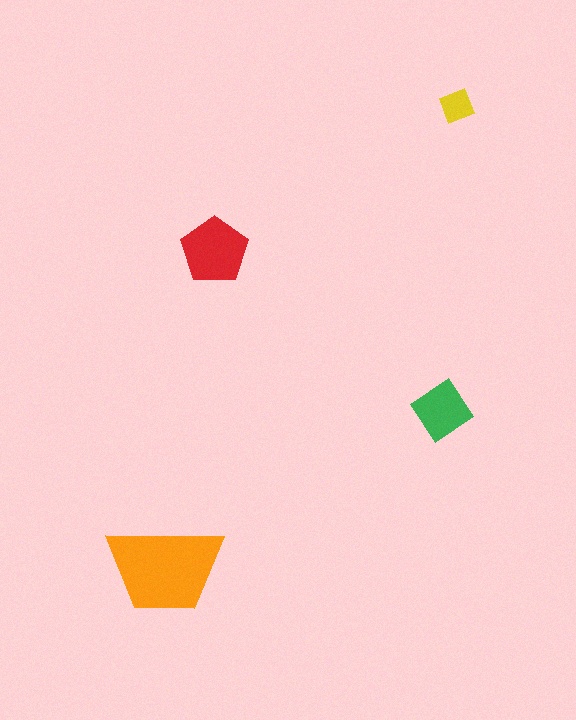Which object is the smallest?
The yellow diamond.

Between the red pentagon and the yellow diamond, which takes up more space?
The red pentagon.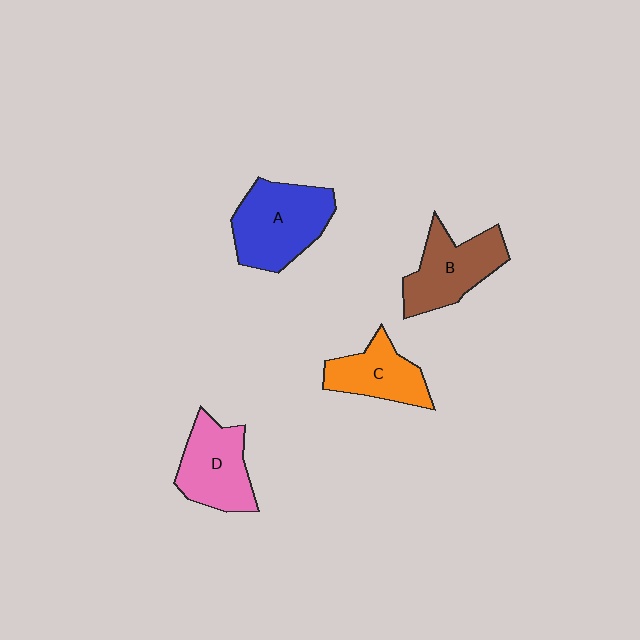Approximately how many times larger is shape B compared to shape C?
Approximately 1.2 times.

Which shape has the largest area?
Shape A (blue).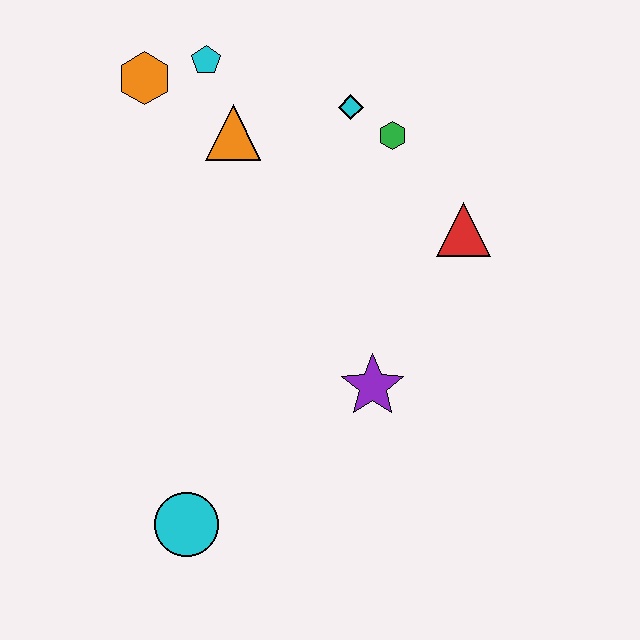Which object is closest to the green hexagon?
The cyan diamond is closest to the green hexagon.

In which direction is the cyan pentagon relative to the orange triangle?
The cyan pentagon is above the orange triangle.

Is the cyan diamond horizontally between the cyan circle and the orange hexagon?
No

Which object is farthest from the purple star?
The orange hexagon is farthest from the purple star.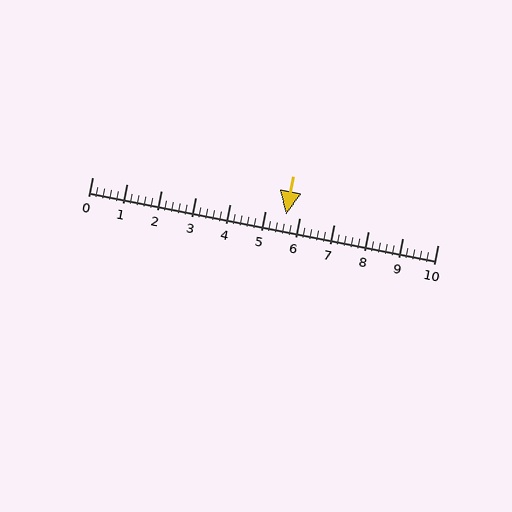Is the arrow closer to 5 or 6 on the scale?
The arrow is closer to 6.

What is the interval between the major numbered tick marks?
The major tick marks are spaced 1 units apart.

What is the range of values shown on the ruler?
The ruler shows values from 0 to 10.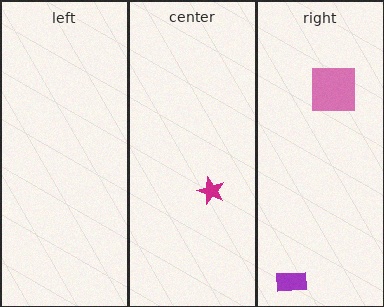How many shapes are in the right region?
2.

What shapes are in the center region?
The magenta star.